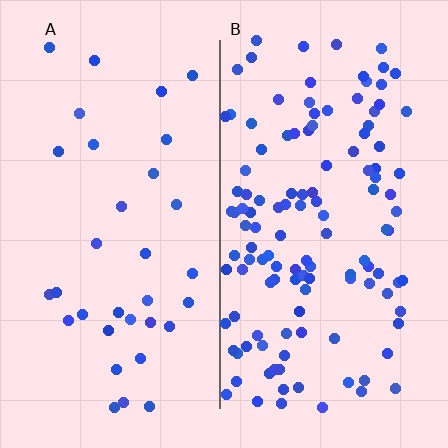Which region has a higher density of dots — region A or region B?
B (the right).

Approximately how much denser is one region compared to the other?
Approximately 3.7× — region B over region A.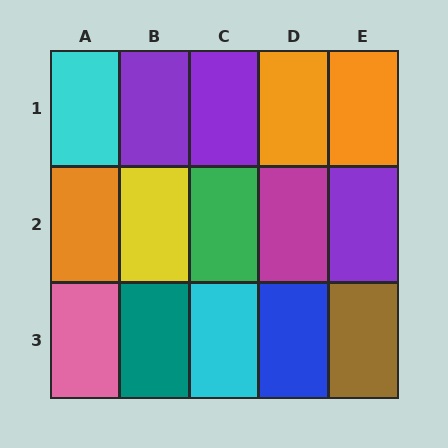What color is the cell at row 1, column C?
Purple.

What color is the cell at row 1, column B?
Purple.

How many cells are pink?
1 cell is pink.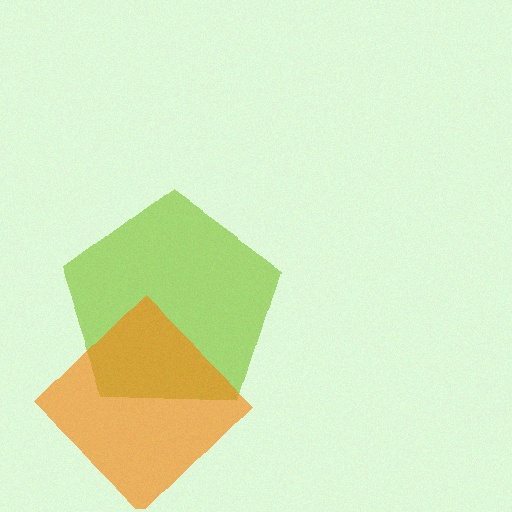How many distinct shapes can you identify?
There are 2 distinct shapes: a lime pentagon, an orange diamond.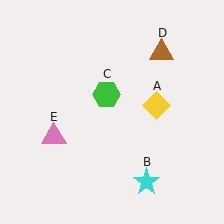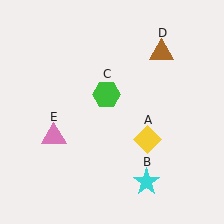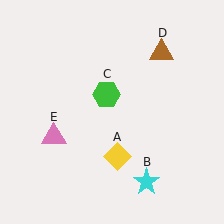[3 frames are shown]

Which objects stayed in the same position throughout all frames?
Cyan star (object B) and green hexagon (object C) and brown triangle (object D) and pink triangle (object E) remained stationary.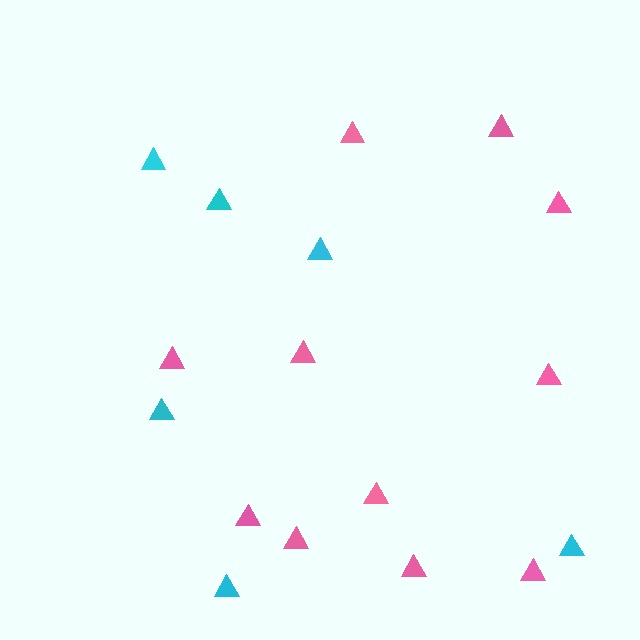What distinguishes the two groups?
There are 2 groups: one group of cyan triangles (6) and one group of pink triangles (11).